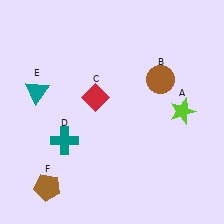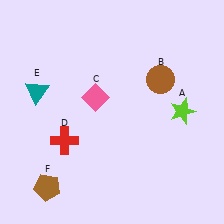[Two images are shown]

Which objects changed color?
C changed from red to pink. D changed from teal to red.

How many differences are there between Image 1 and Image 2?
There are 2 differences between the two images.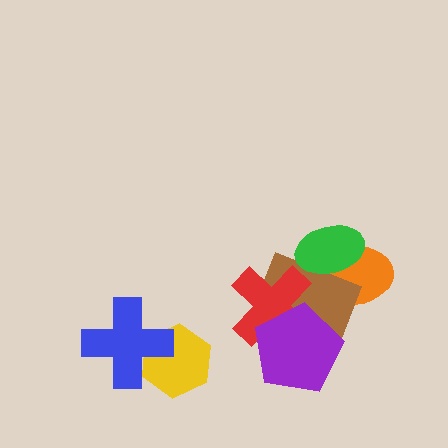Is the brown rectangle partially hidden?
Yes, it is partially covered by another shape.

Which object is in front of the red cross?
The purple pentagon is in front of the red cross.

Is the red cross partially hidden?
Yes, it is partially covered by another shape.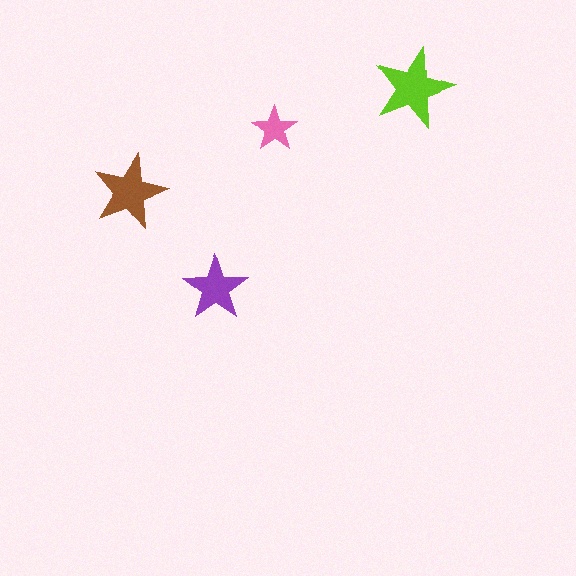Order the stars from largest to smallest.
the lime one, the brown one, the purple one, the pink one.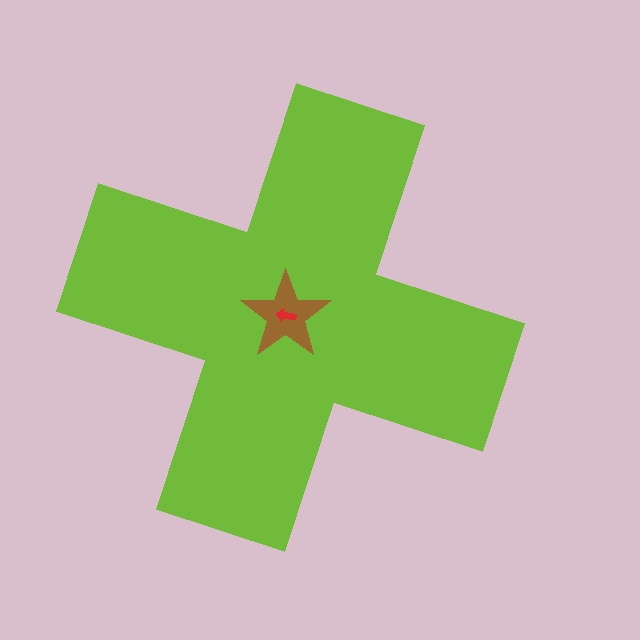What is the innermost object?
The red arrow.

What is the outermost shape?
The lime cross.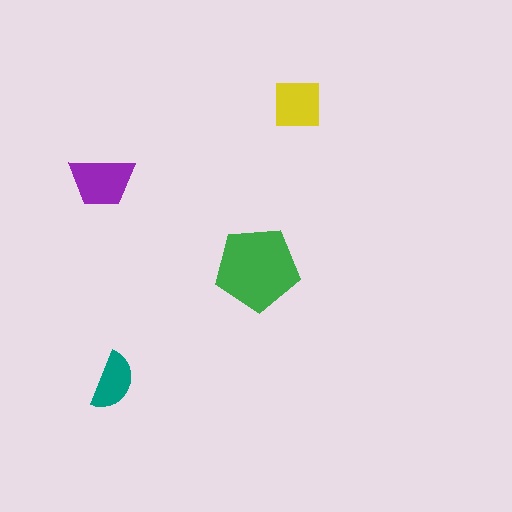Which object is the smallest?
The teal semicircle.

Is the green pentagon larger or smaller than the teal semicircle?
Larger.